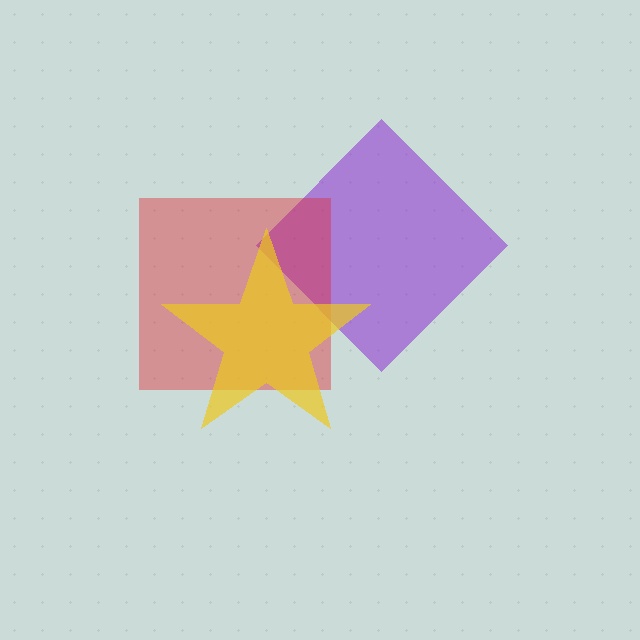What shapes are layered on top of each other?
The layered shapes are: a purple diamond, a red square, a yellow star.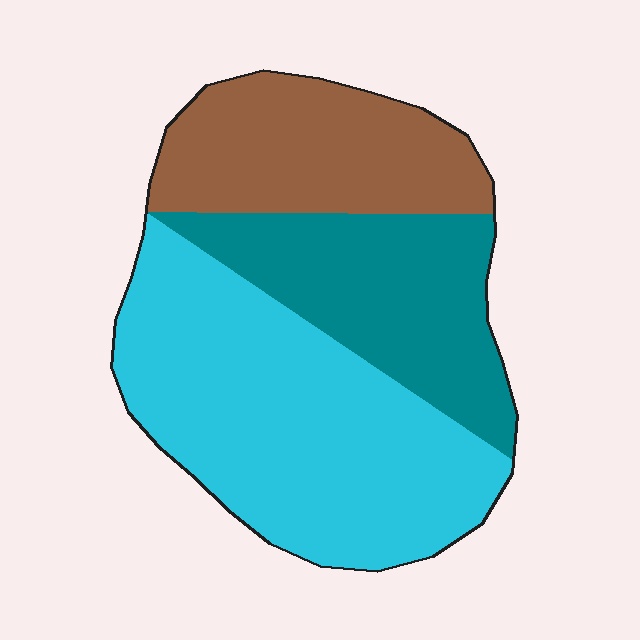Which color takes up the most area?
Cyan, at roughly 50%.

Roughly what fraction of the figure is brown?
Brown takes up about one quarter (1/4) of the figure.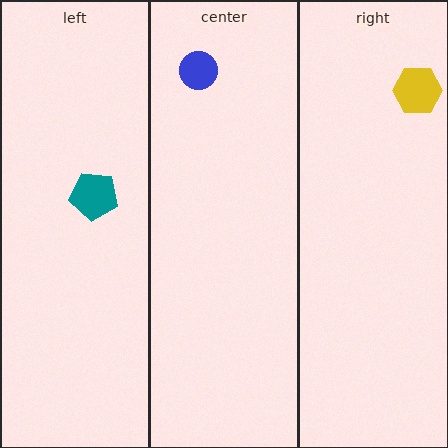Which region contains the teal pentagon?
The left region.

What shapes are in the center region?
The blue circle.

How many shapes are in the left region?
1.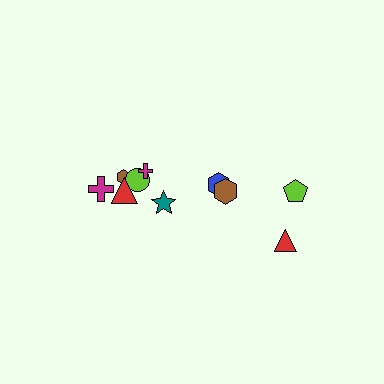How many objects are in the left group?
There are 6 objects.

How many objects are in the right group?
There are 4 objects.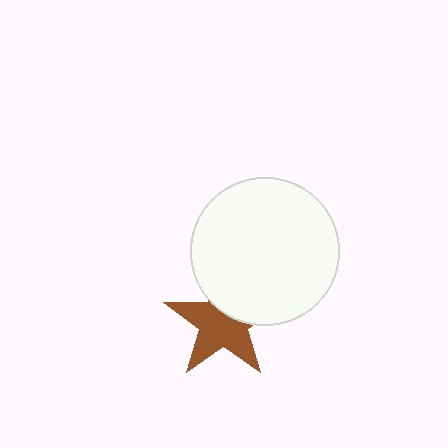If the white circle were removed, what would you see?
You would see the complete brown star.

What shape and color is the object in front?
The object in front is a white circle.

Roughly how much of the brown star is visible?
About half of it is visible (roughly 64%).